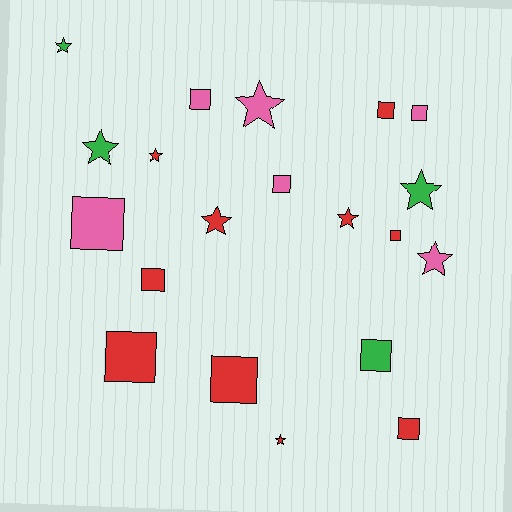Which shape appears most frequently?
Square, with 11 objects.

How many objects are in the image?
There are 20 objects.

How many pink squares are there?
There are 4 pink squares.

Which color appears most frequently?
Red, with 10 objects.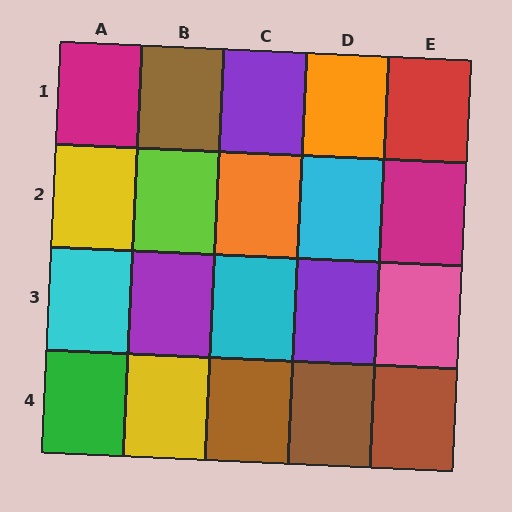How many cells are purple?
3 cells are purple.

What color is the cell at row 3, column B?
Purple.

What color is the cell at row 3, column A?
Cyan.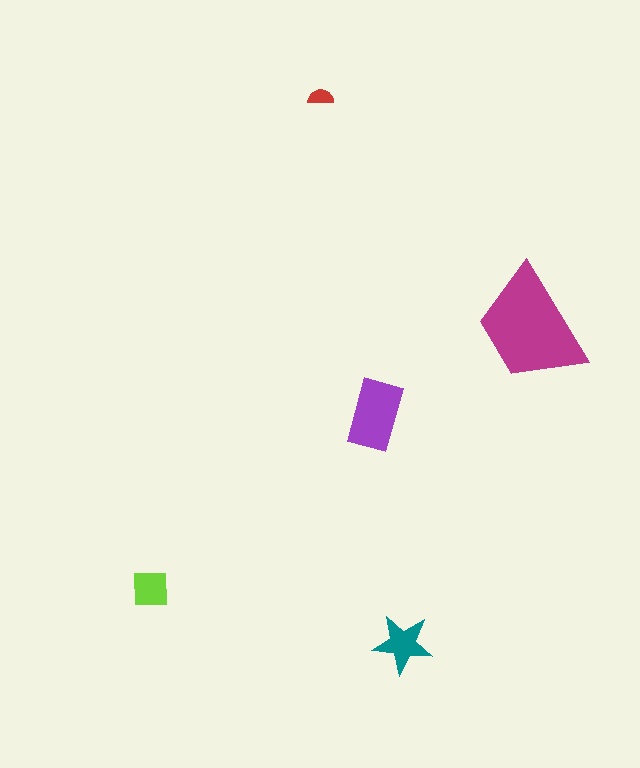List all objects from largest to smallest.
The magenta trapezoid, the purple rectangle, the teal star, the lime square, the red semicircle.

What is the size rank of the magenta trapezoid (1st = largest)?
1st.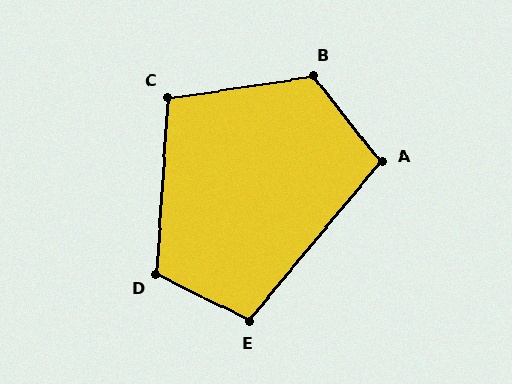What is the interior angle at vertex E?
Approximately 103 degrees (obtuse).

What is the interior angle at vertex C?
Approximately 102 degrees (obtuse).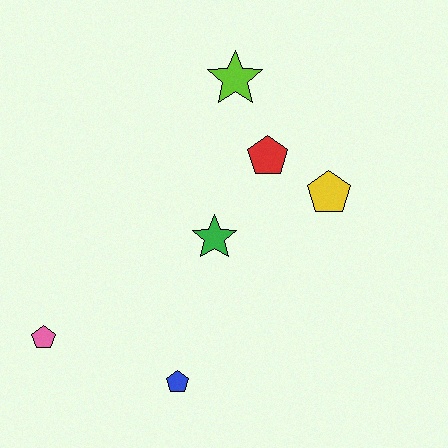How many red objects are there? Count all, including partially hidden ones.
There is 1 red object.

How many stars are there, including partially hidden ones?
There are 2 stars.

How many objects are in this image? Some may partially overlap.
There are 6 objects.